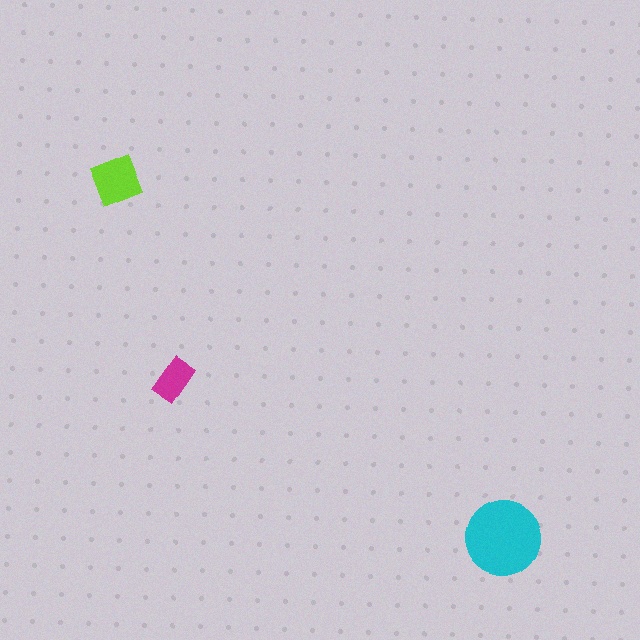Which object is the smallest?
The magenta rectangle.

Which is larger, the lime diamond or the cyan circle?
The cyan circle.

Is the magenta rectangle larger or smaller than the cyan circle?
Smaller.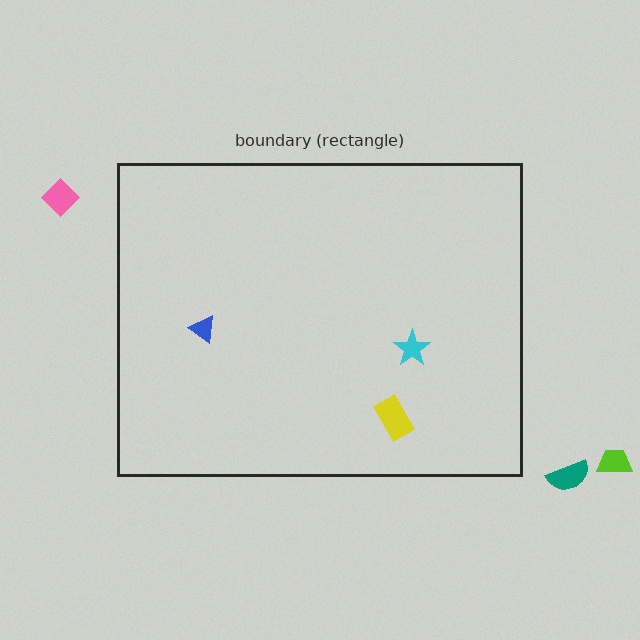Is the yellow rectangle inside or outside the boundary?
Inside.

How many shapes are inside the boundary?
3 inside, 3 outside.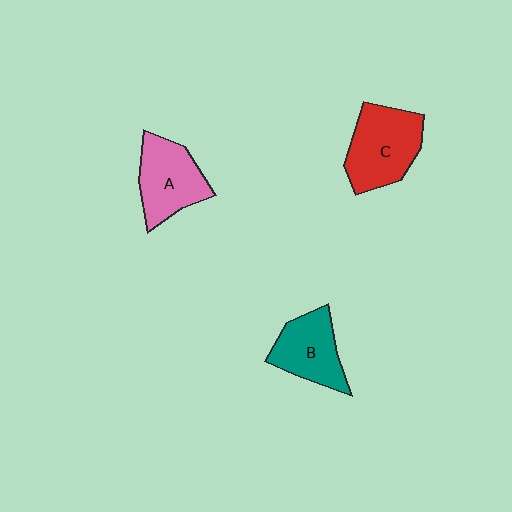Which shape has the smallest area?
Shape B (teal).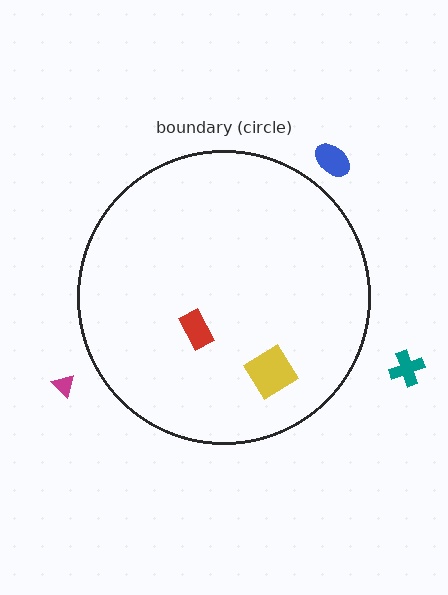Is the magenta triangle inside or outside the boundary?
Outside.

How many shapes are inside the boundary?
2 inside, 3 outside.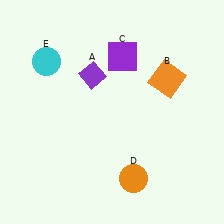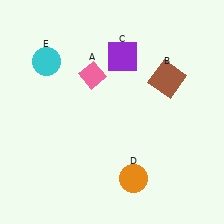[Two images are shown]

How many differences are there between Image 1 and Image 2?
There are 2 differences between the two images.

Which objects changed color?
A changed from purple to pink. B changed from orange to brown.